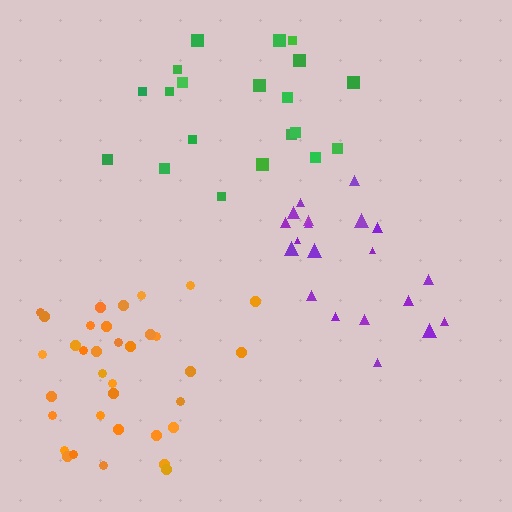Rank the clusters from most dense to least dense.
orange, purple, green.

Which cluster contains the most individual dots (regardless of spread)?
Orange (35).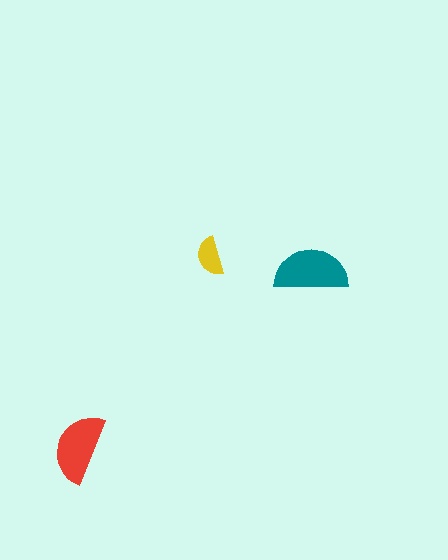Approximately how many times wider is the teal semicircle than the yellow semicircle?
About 2 times wider.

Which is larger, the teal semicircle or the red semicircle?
The teal one.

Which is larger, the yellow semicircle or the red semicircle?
The red one.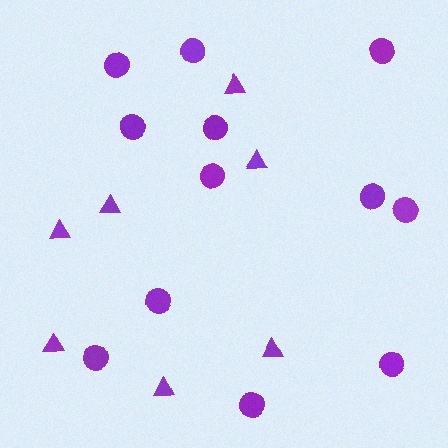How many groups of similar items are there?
There are 2 groups: one group of triangles (7) and one group of circles (12).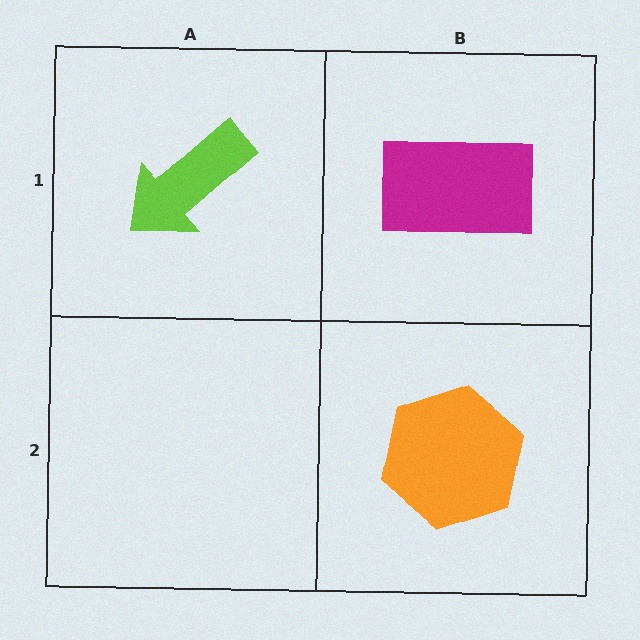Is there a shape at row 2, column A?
No, that cell is empty.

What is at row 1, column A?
A lime arrow.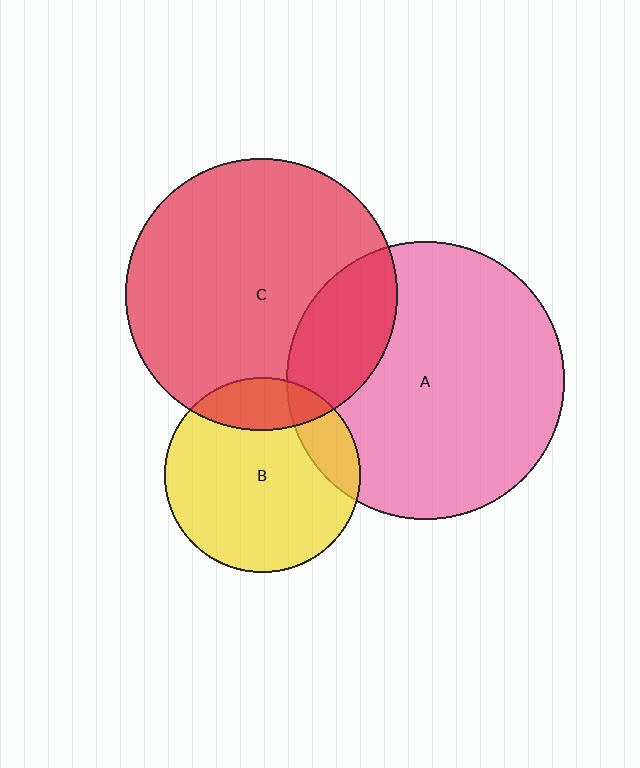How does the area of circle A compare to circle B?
Approximately 2.0 times.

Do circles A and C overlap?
Yes.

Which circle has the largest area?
Circle A (pink).